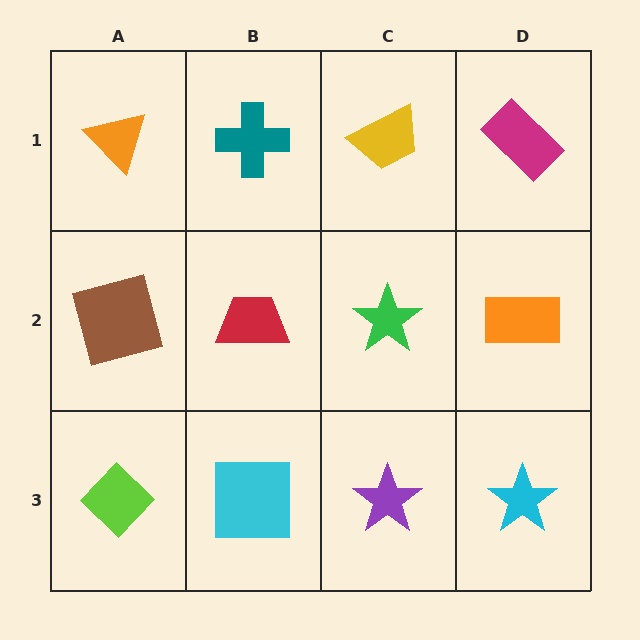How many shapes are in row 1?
4 shapes.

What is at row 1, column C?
A yellow trapezoid.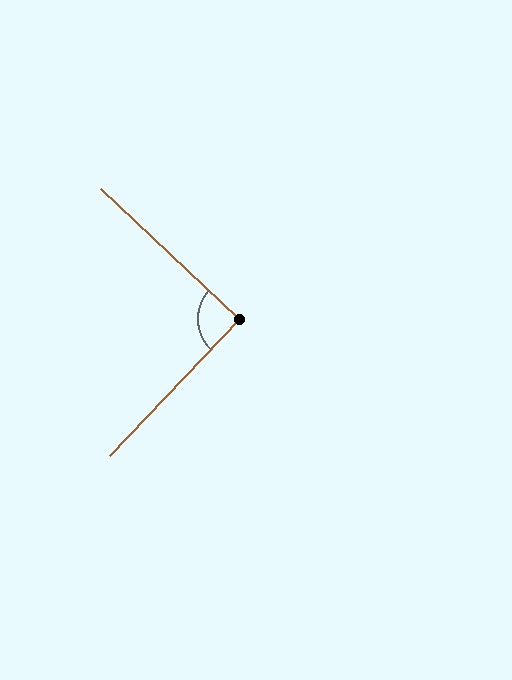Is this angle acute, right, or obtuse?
It is approximately a right angle.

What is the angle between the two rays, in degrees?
Approximately 90 degrees.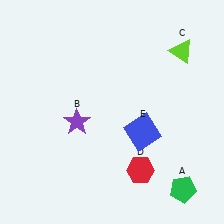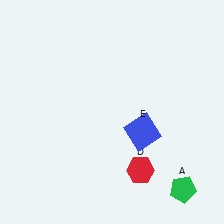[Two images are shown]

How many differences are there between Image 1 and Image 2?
There are 2 differences between the two images.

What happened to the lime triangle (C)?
The lime triangle (C) was removed in Image 2. It was in the top-right area of Image 1.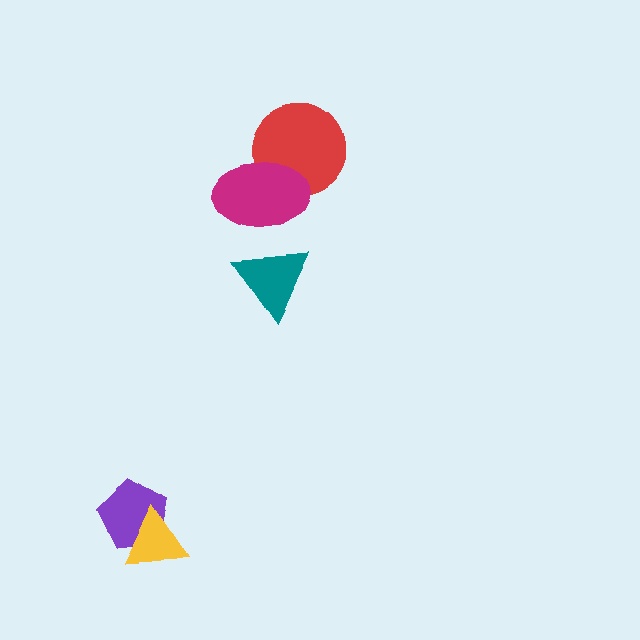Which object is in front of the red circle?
The magenta ellipse is in front of the red circle.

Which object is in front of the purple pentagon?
The yellow triangle is in front of the purple pentagon.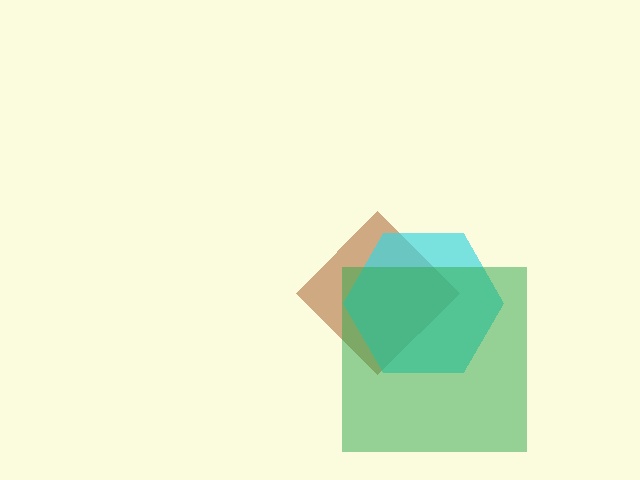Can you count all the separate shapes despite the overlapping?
Yes, there are 3 separate shapes.